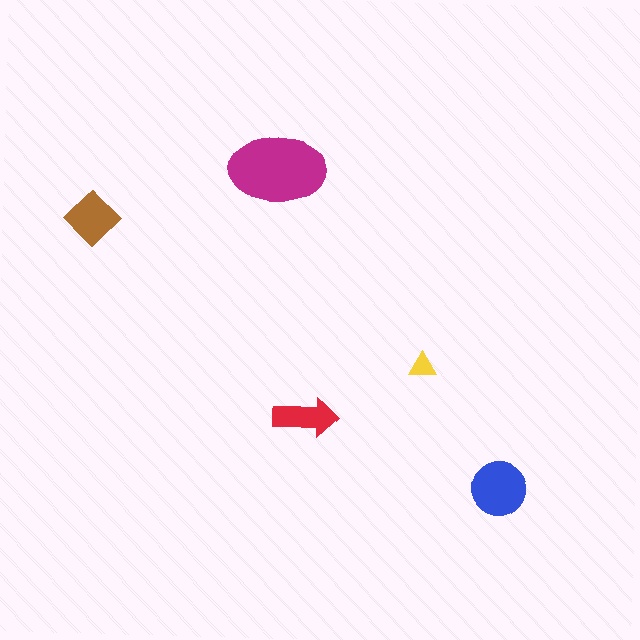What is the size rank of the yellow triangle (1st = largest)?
5th.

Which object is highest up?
The magenta ellipse is topmost.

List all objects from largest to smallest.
The magenta ellipse, the blue circle, the brown diamond, the red arrow, the yellow triangle.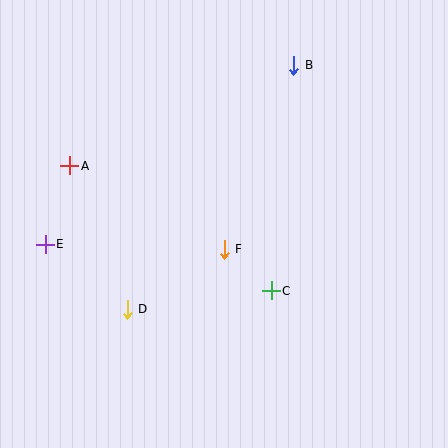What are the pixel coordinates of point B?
Point B is at (294, 65).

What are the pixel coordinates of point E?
Point E is at (45, 244).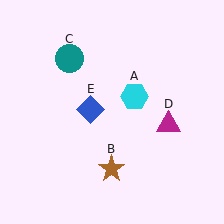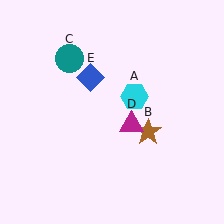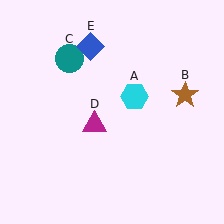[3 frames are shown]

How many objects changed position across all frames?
3 objects changed position: brown star (object B), magenta triangle (object D), blue diamond (object E).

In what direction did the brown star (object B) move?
The brown star (object B) moved up and to the right.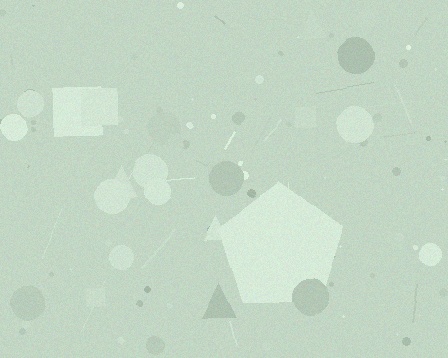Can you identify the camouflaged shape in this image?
The camouflaged shape is a pentagon.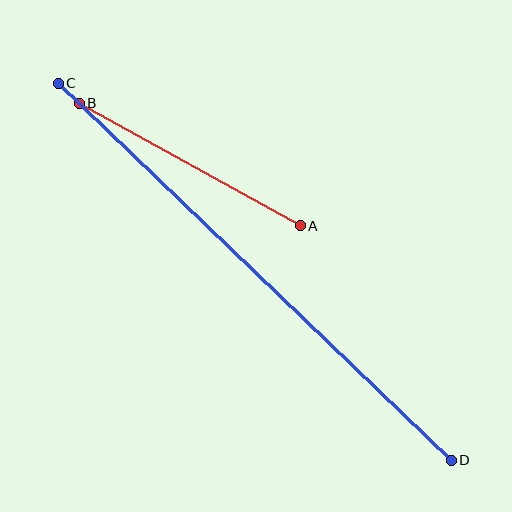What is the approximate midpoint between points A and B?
The midpoint is at approximately (190, 164) pixels.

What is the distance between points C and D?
The distance is approximately 545 pixels.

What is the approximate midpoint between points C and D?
The midpoint is at approximately (255, 272) pixels.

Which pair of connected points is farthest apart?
Points C and D are farthest apart.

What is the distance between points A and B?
The distance is approximately 253 pixels.